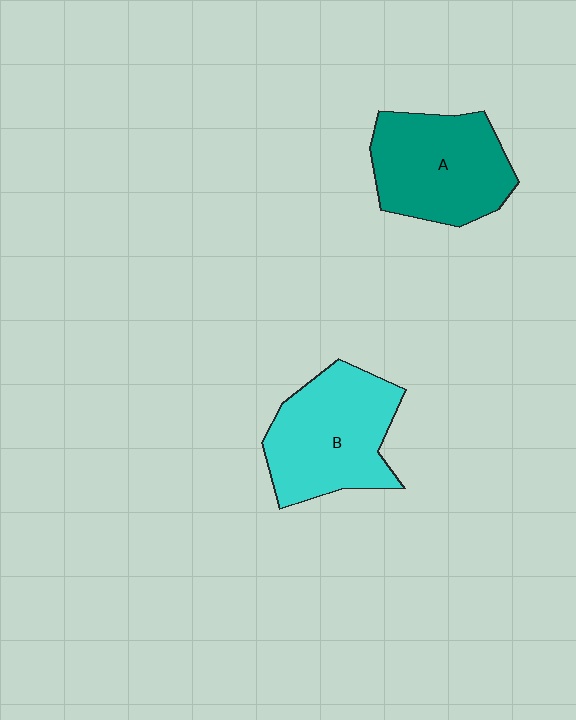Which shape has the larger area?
Shape B (cyan).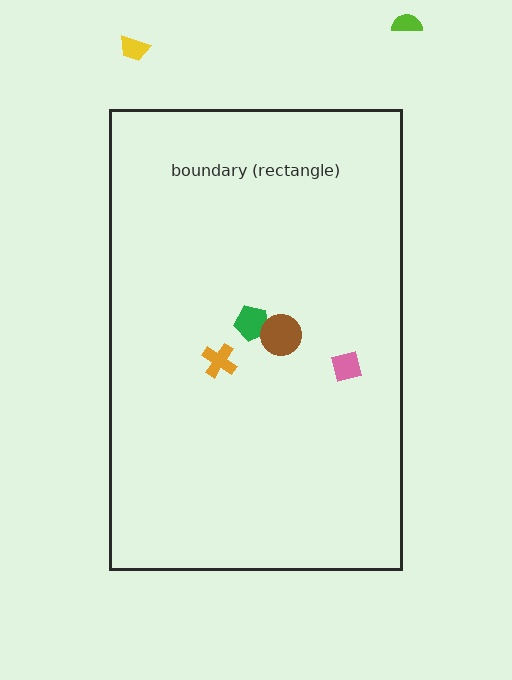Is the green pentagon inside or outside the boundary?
Inside.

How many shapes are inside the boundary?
4 inside, 2 outside.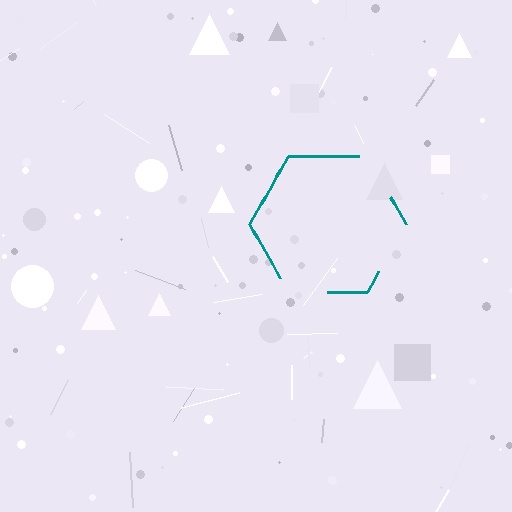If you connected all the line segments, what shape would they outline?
They would outline a hexagon.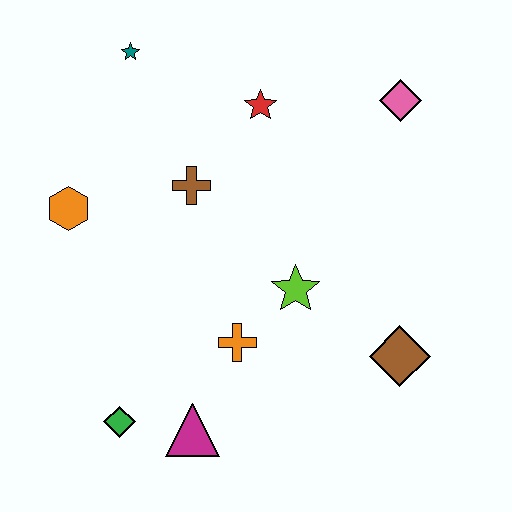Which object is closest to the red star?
The brown cross is closest to the red star.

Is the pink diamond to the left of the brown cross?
No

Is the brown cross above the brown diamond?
Yes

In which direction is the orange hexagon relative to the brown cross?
The orange hexagon is to the left of the brown cross.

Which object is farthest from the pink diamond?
The green diamond is farthest from the pink diamond.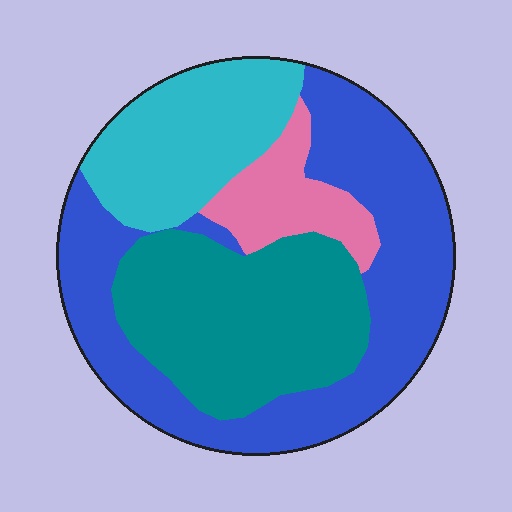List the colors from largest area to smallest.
From largest to smallest: blue, teal, cyan, pink.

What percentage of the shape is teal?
Teal covers 29% of the shape.